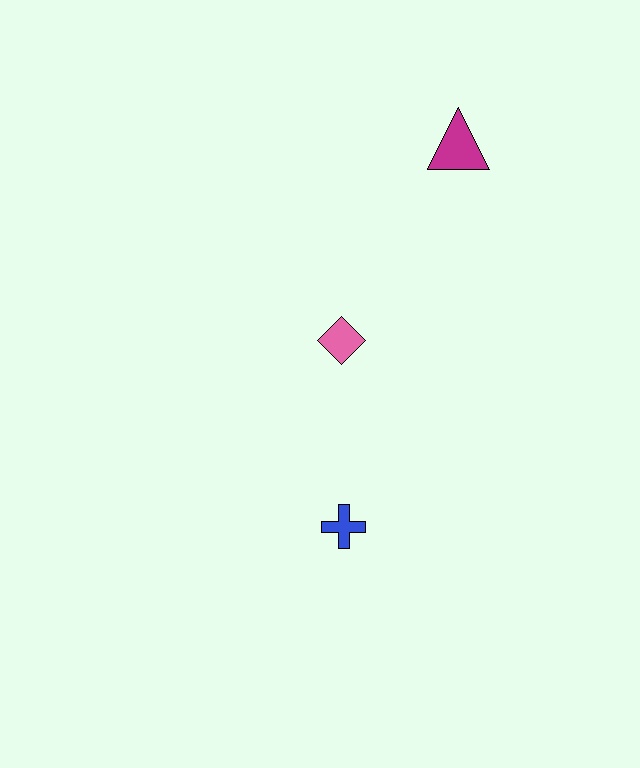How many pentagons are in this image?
There are no pentagons.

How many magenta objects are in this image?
There is 1 magenta object.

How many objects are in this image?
There are 3 objects.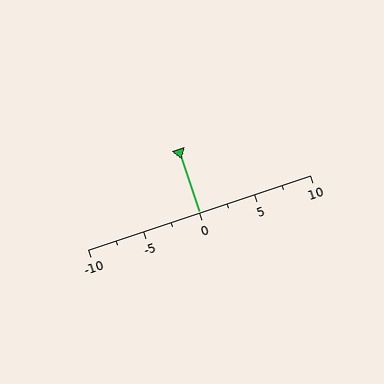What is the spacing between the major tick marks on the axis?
The major ticks are spaced 5 apart.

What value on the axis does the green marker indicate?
The marker indicates approximately 0.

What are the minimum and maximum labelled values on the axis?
The axis runs from -10 to 10.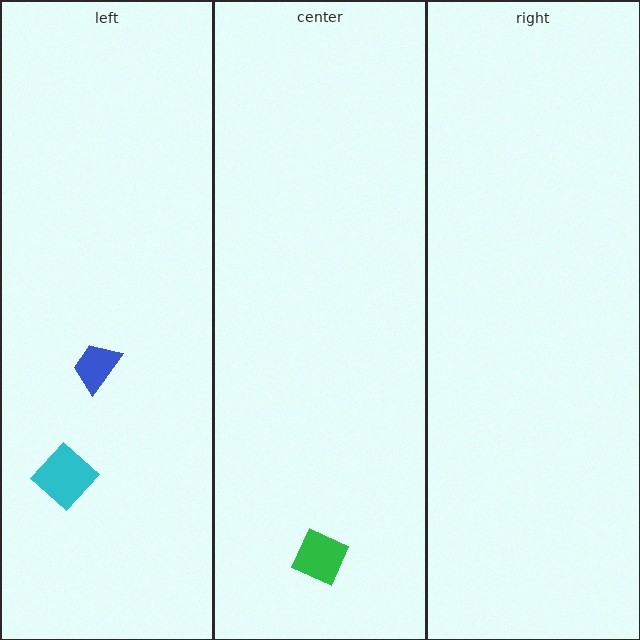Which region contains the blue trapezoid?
The left region.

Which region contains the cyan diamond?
The left region.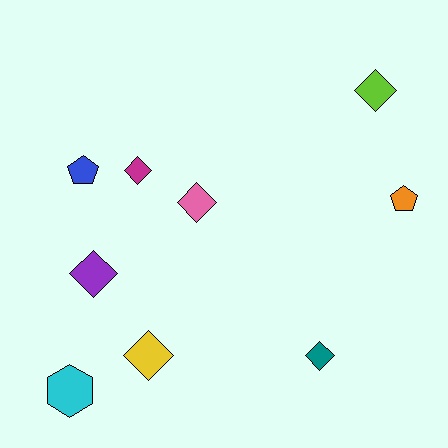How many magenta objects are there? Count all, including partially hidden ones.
There is 1 magenta object.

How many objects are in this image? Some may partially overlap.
There are 9 objects.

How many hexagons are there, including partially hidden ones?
There is 1 hexagon.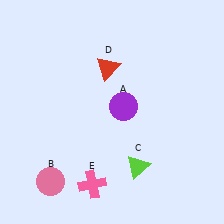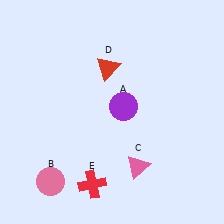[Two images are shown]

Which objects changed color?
C changed from lime to pink. E changed from pink to red.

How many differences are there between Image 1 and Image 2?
There are 2 differences between the two images.